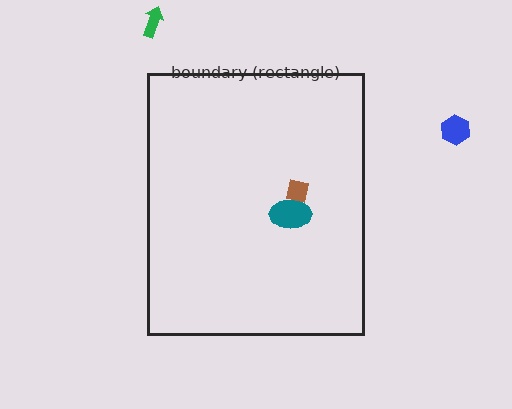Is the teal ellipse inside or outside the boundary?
Inside.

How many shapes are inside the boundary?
2 inside, 2 outside.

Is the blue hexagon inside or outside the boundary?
Outside.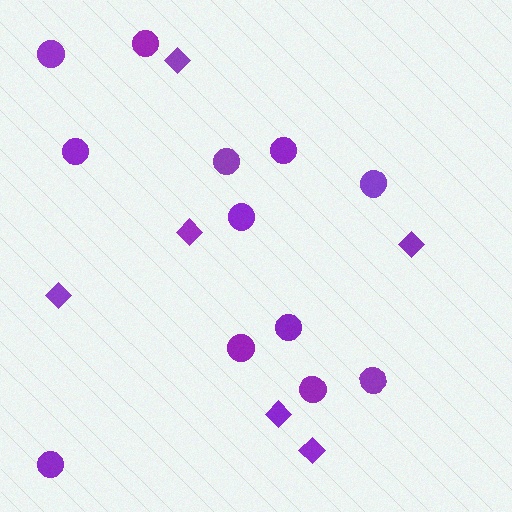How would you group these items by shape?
There are 2 groups: one group of circles (12) and one group of diamonds (6).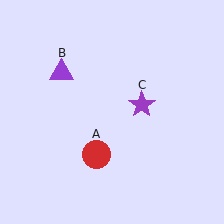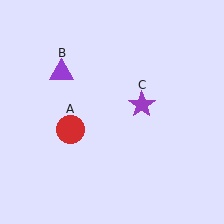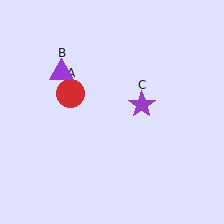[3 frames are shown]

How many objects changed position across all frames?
1 object changed position: red circle (object A).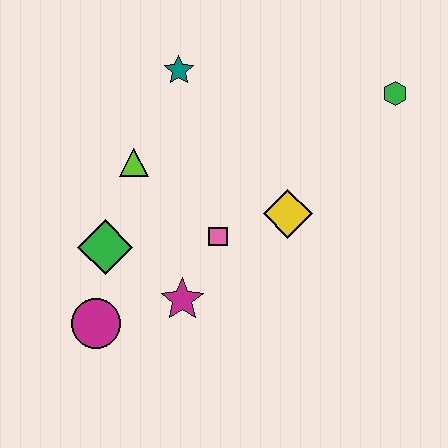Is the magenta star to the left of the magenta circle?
No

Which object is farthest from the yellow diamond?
The magenta circle is farthest from the yellow diamond.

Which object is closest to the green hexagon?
The yellow diamond is closest to the green hexagon.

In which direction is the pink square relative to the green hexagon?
The pink square is to the left of the green hexagon.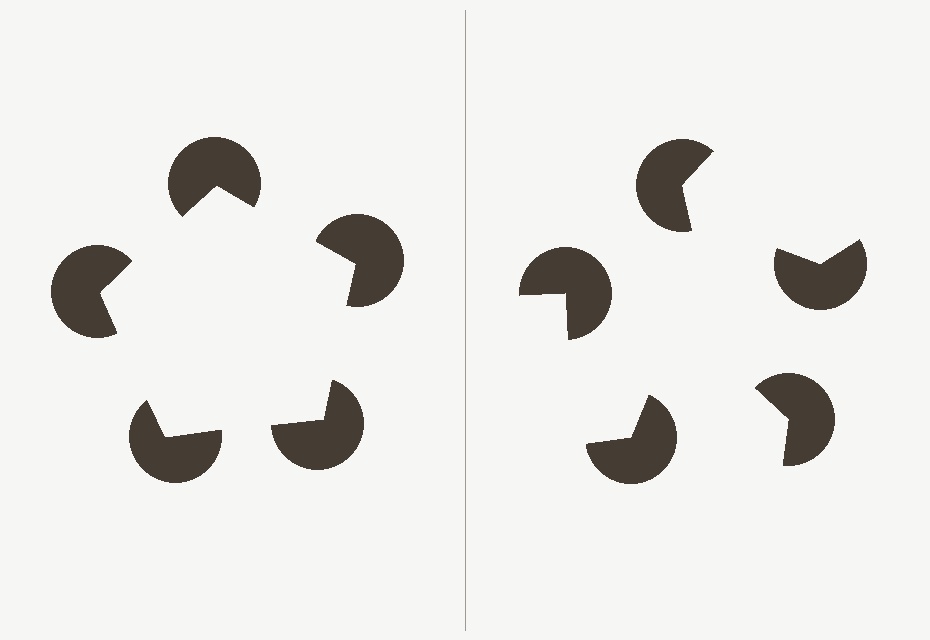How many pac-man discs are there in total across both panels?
10 — 5 on each side.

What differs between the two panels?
The pac-man discs are positioned identically on both sides; only the wedge orientations differ. On the left they align to a pentagon; on the right they are misaligned.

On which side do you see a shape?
An illusory pentagon appears on the left side. On the right side the wedge cuts are rotated, so no coherent shape forms.